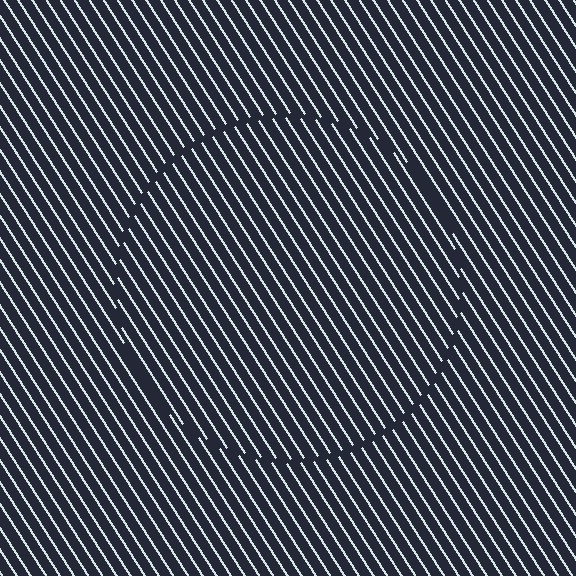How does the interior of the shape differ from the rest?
The interior of the shape contains the same grating, shifted by half a period — the contour is defined by the phase discontinuity where line-ends from the inner and outer gratings abut.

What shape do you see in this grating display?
An illusory circle. The interior of the shape contains the same grating, shifted by half a period — the contour is defined by the phase discontinuity where line-ends from the inner and outer gratings abut.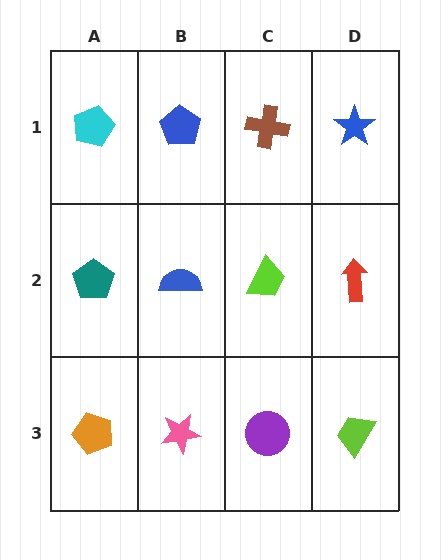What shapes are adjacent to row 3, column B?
A blue semicircle (row 2, column B), an orange pentagon (row 3, column A), a purple circle (row 3, column C).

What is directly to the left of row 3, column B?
An orange pentagon.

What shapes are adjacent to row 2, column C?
A brown cross (row 1, column C), a purple circle (row 3, column C), a blue semicircle (row 2, column B), a red arrow (row 2, column D).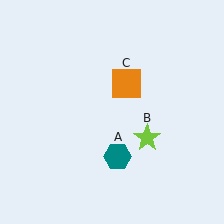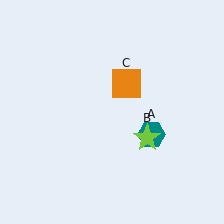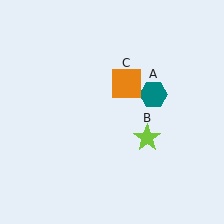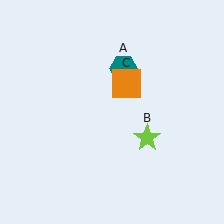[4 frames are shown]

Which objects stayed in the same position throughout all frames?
Lime star (object B) and orange square (object C) remained stationary.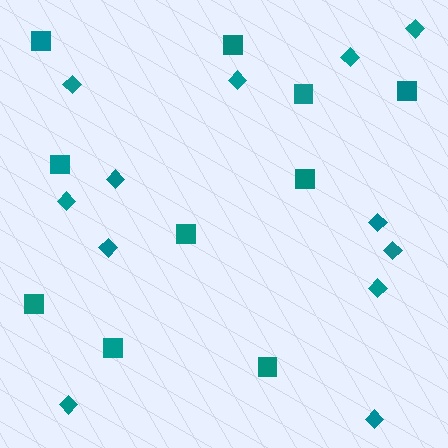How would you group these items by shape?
There are 2 groups: one group of diamonds (12) and one group of squares (10).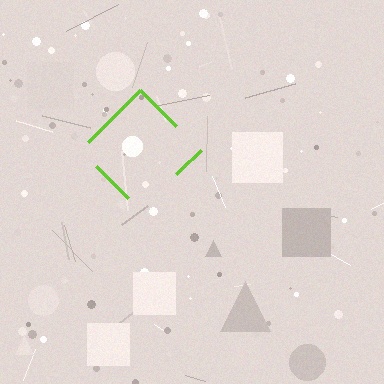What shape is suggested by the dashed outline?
The dashed outline suggests a diamond.